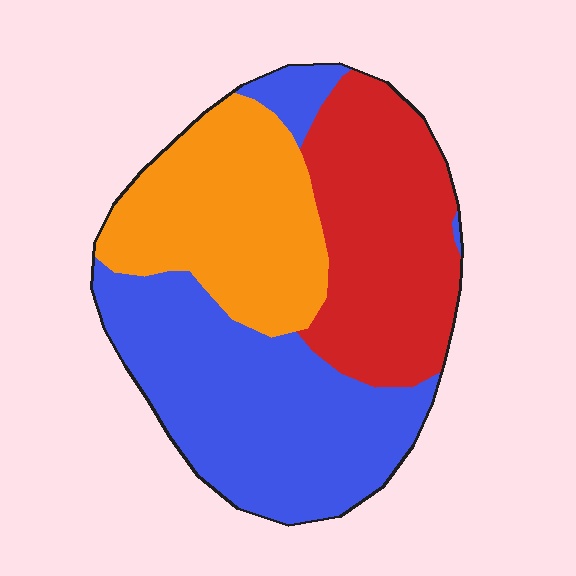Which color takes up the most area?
Blue, at roughly 40%.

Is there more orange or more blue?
Blue.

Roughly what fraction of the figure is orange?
Orange takes up between a sixth and a third of the figure.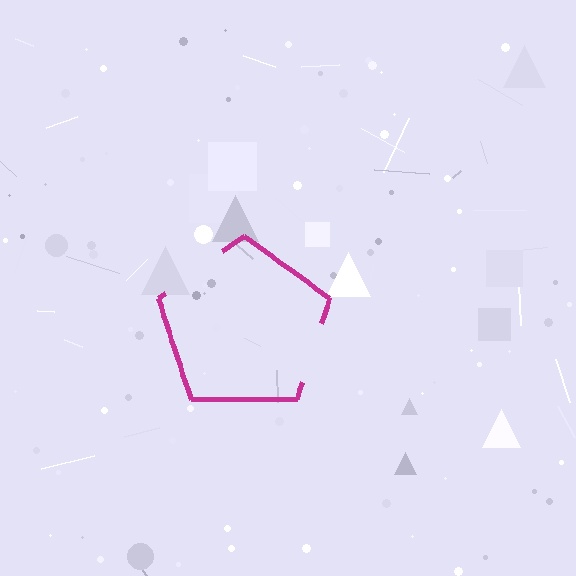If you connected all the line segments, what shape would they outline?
They would outline a pentagon.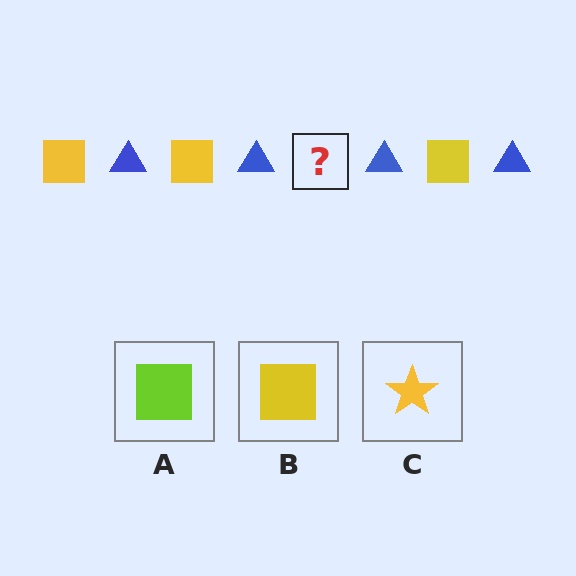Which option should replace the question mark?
Option B.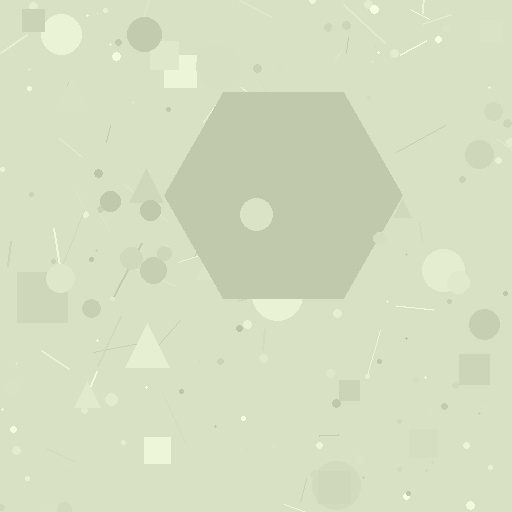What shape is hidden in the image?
A hexagon is hidden in the image.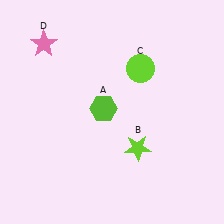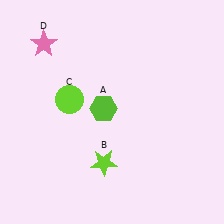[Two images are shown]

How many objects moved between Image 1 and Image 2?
2 objects moved between the two images.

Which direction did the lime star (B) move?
The lime star (B) moved left.